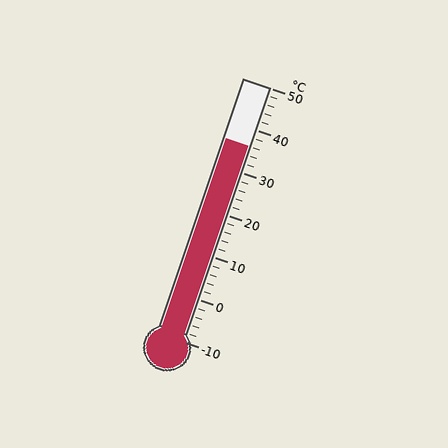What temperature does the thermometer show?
The thermometer shows approximately 36°C.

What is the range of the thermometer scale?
The thermometer scale ranges from -10°C to 50°C.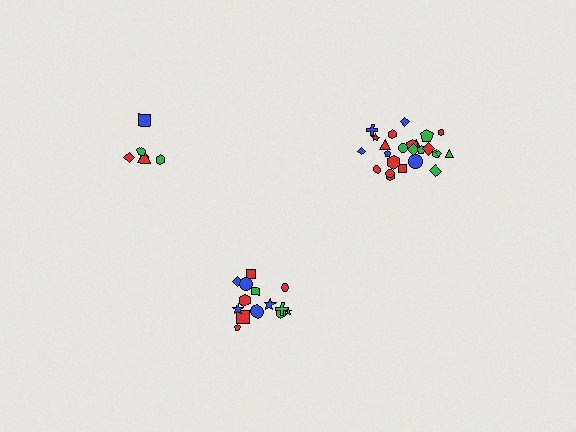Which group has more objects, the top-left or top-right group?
The top-right group.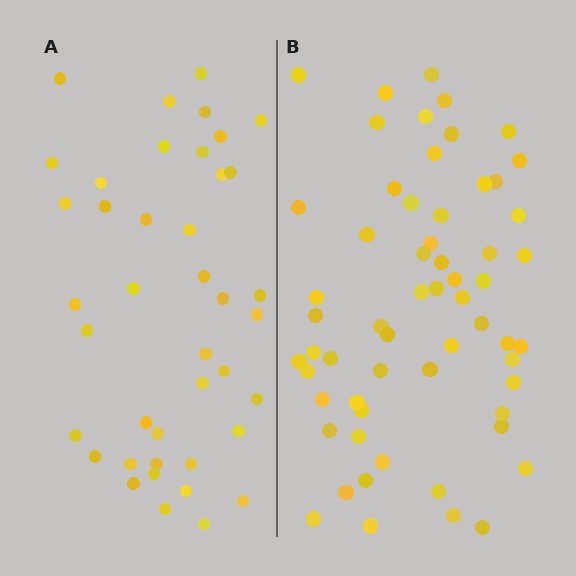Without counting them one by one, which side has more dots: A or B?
Region B (the right region) has more dots.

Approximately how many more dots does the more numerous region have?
Region B has approximately 20 more dots than region A.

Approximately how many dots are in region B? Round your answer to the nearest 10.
About 60 dots.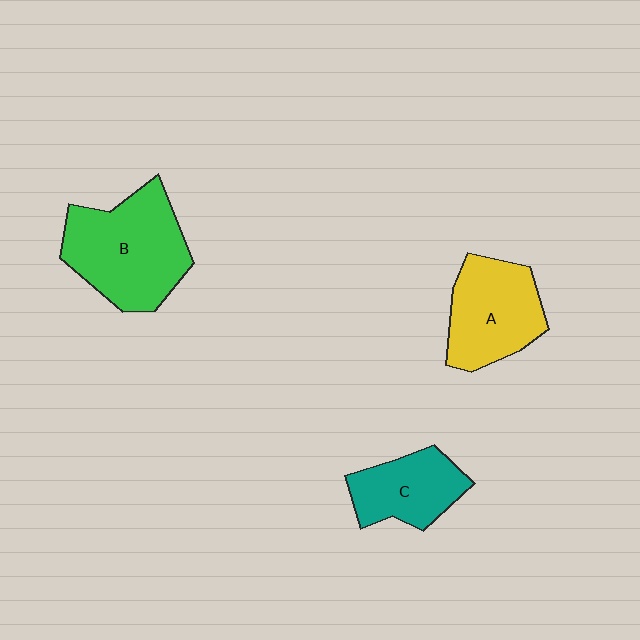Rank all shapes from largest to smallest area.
From largest to smallest: B (green), A (yellow), C (teal).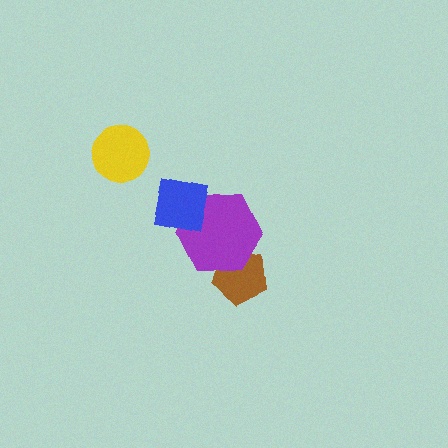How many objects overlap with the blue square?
1 object overlaps with the blue square.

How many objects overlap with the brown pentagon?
1 object overlaps with the brown pentagon.